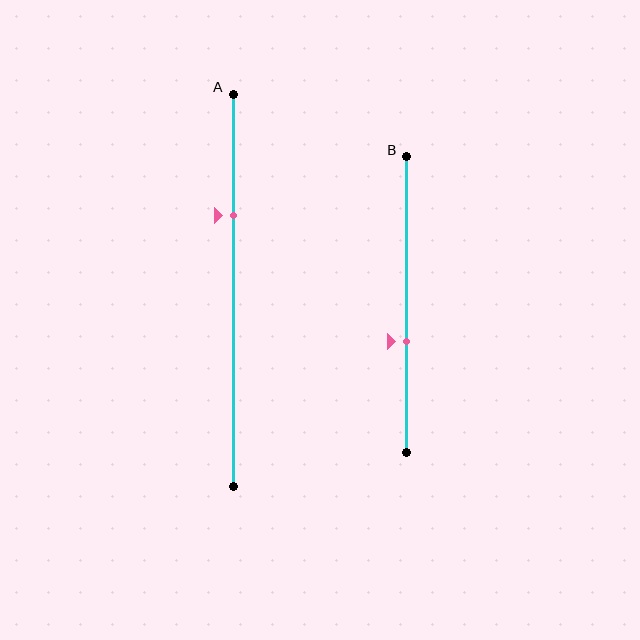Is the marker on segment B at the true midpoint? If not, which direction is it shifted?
No, the marker on segment B is shifted downward by about 12% of the segment length.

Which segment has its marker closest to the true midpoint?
Segment B has its marker closest to the true midpoint.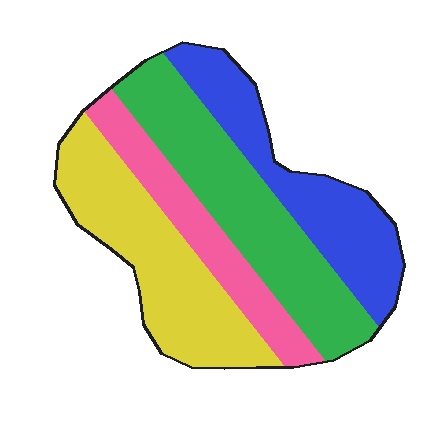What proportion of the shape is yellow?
Yellow takes up about one quarter (1/4) of the shape.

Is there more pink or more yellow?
Yellow.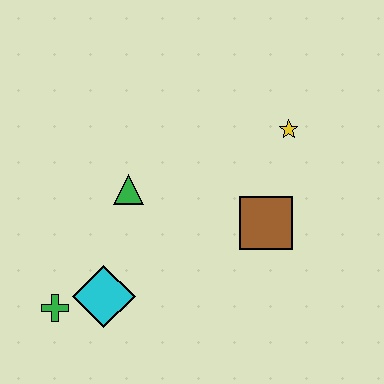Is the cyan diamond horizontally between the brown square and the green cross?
Yes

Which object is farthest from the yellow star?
The green cross is farthest from the yellow star.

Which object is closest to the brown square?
The yellow star is closest to the brown square.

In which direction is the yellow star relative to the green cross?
The yellow star is to the right of the green cross.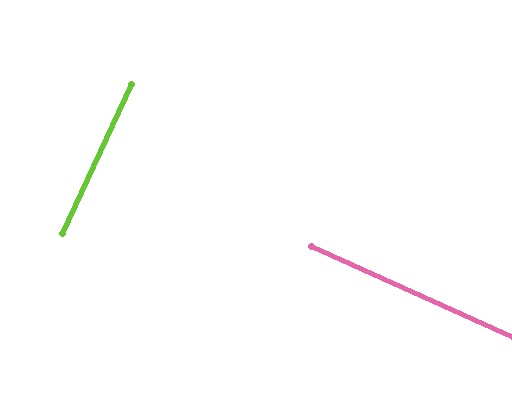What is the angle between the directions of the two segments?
Approximately 89 degrees.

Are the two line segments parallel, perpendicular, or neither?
Perpendicular — they meet at approximately 89°.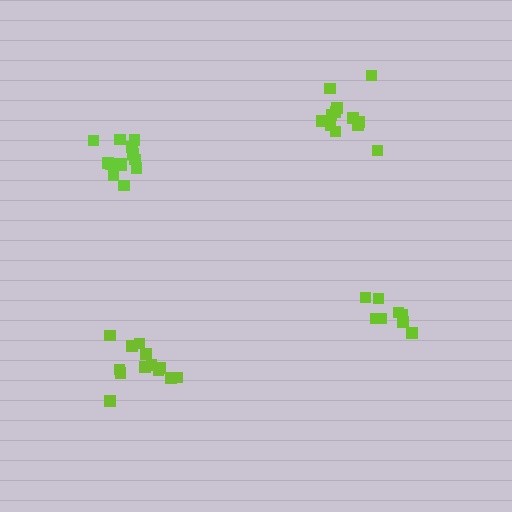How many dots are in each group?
Group 1: 13 dots, Group 2: 13 dots, Group 3: 12 dots, Group 4: 8 dots (46 total).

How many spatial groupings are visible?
There are 4 spatial groupings.